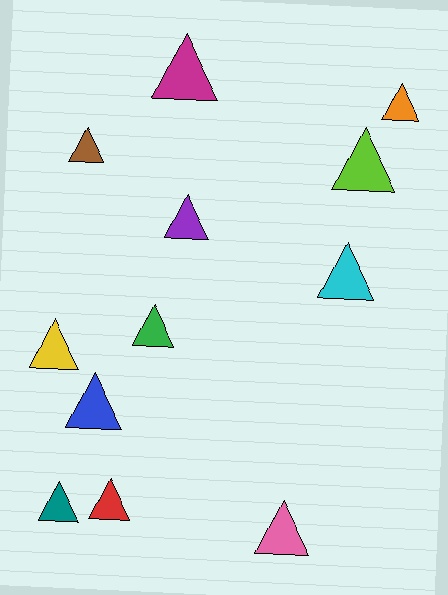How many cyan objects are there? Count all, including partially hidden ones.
There is 1 cyan object.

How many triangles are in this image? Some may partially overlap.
There are 12 triangles.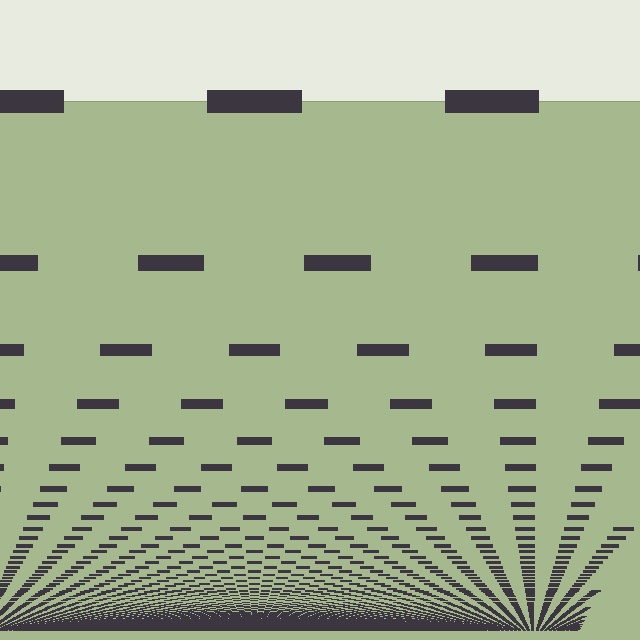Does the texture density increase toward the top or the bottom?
Density increases toward the bottom.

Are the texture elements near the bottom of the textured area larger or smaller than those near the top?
Smaller. The gradient is inverted — elements near the bottom are smaller and denser.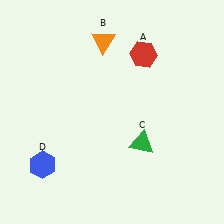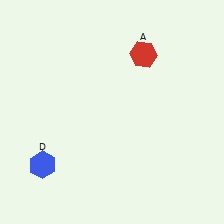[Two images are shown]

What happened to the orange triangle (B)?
The orange triangle (B) was removed in Image 2. It was in the top-left area of Image 1.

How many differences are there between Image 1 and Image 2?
There are 2 differences between the two images.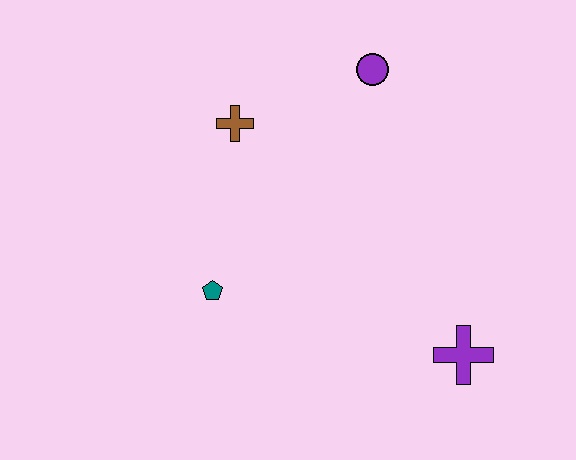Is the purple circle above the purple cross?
Yes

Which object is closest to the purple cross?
The teal pentagon is closest to the purple cross.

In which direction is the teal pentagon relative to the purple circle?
The teal pentagon is below the purple circle.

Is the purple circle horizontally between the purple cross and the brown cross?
Yes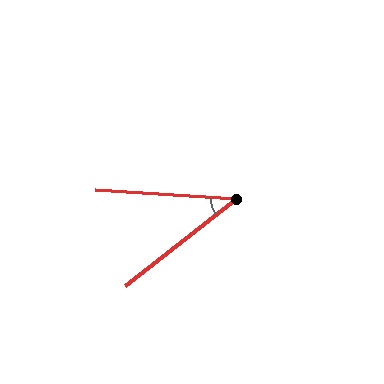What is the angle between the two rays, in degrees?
Approximately 42 degrees.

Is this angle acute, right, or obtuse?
It is acute.